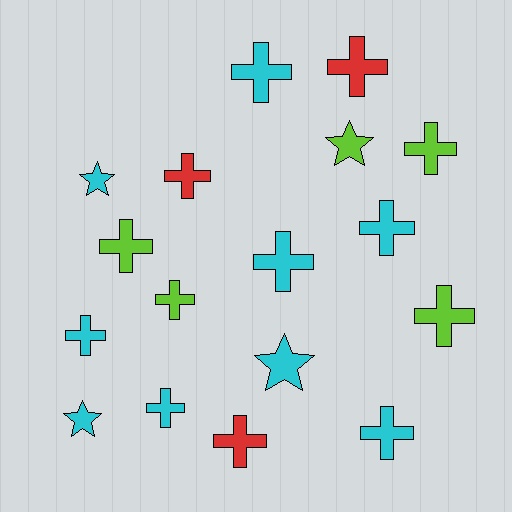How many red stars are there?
There are no red stars.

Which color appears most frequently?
Cyan, with 9 objects.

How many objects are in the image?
There are 17 objects.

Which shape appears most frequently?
Cross, with 13 objects.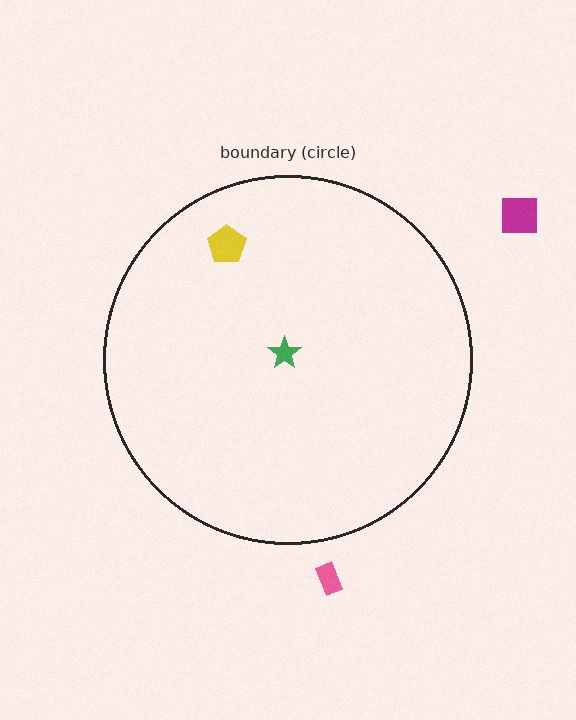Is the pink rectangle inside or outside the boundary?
Outside.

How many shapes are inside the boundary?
2 inside, 2 outside.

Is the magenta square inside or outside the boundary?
Outside.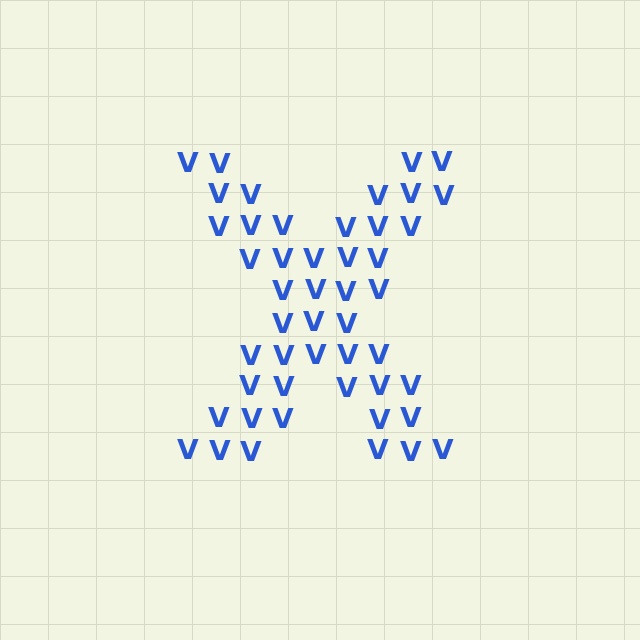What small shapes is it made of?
It is made of small letter V's.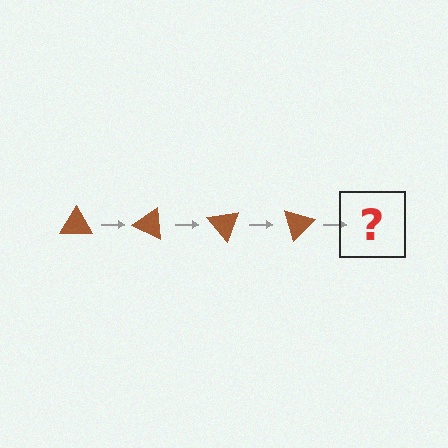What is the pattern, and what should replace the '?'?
The pattern is that the triangle rotates 25 degrees each step. The '?' should be a brown triangle rotated 100 degrees.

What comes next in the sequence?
The next element should be a brown triangle rotated 100 degrees.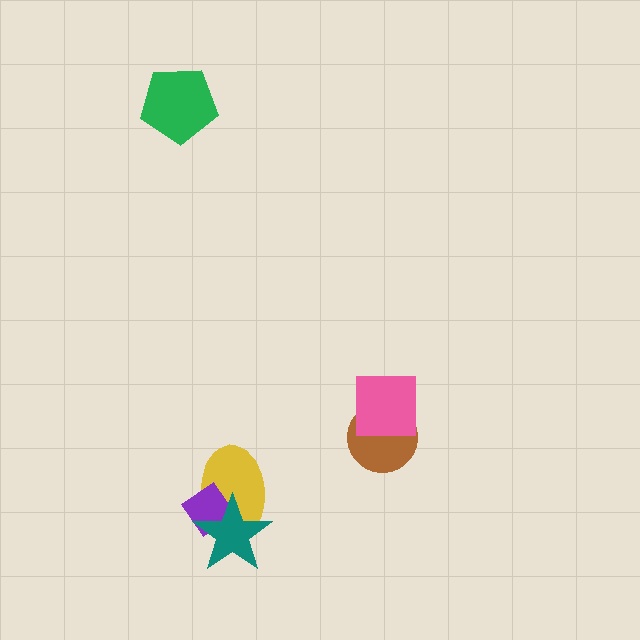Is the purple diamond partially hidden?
Yes, it is partially covered by another shape.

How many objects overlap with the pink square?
1 object overlaps with the pink square.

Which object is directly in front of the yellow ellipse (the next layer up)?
The purple diamond is directly in front of the yellow ellipse.